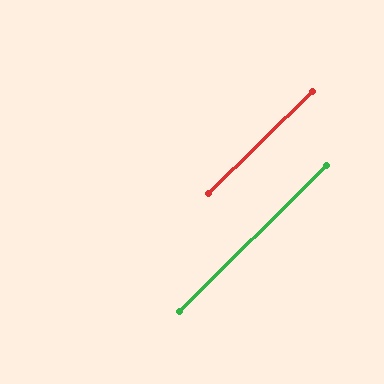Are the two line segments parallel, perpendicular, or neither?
Parallel — their directions differ by only 0.0°.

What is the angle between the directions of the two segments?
Approximately 0 degrees.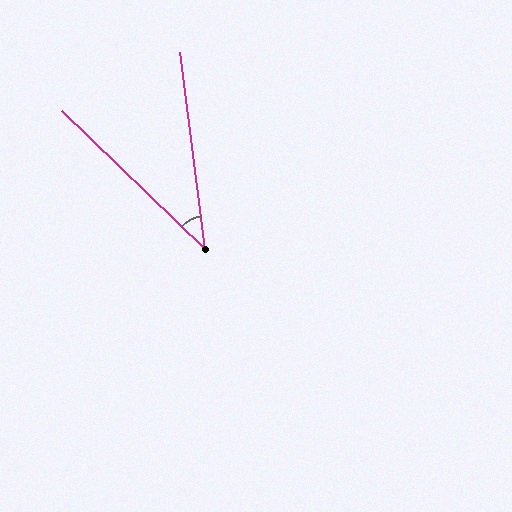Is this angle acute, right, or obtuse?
It is acute.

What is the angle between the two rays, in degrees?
Approximately 39 degrees.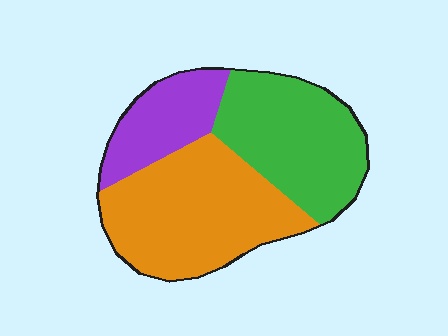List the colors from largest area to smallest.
From largest to smallest: orange, green, purple.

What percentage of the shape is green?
Green takes up about three eighths (3/8) of the shape.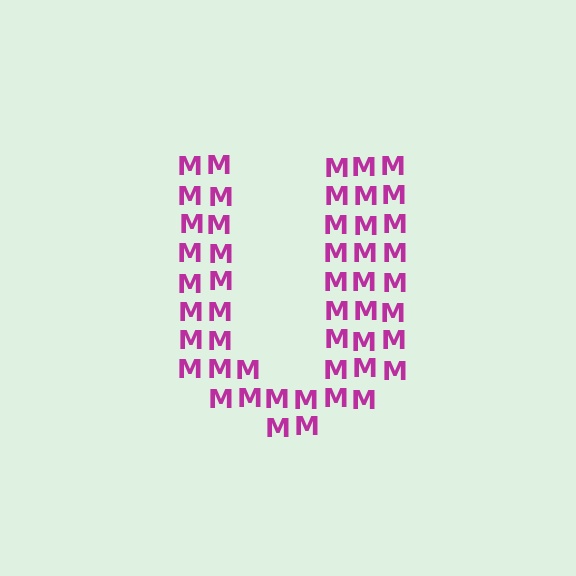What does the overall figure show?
The overall figure shows the letter U.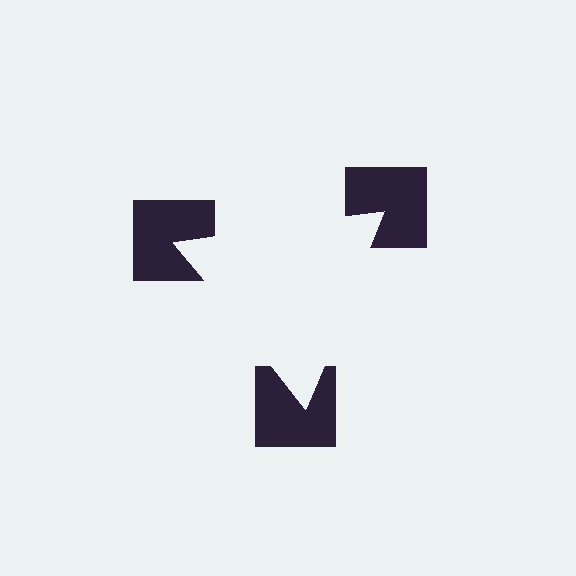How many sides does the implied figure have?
3 sides.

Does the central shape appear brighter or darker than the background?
It typically appears slightly brighter than the background, even though no actual brightness change is drawn.